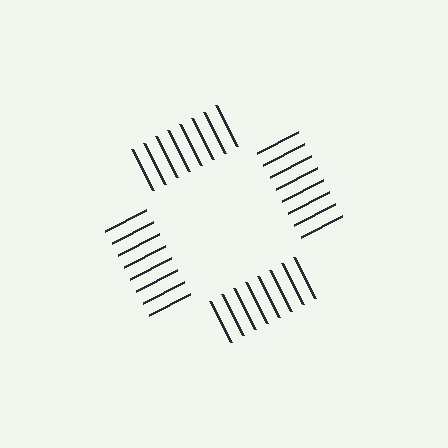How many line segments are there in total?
32 — 8 along each of the 4 edges.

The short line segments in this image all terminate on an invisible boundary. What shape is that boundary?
An illusory square — the line segments terminate on its edges but no continuous stroke is drawn.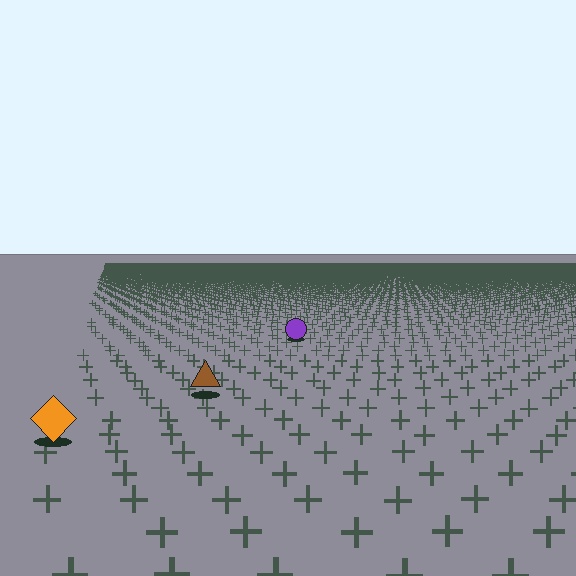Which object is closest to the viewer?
The orange diamond is closest. The texture marks near it are larger and more spread out.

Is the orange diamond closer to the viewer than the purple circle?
Yes. The orange diamond is closer — you can tell from the texture gradient: the ground texture is coarser near it.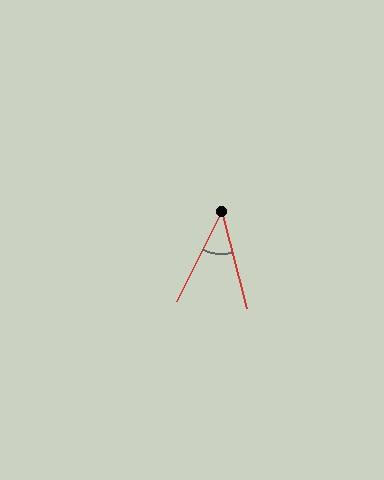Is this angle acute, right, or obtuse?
It is acute.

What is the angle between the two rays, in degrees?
Approximately 41 degrees.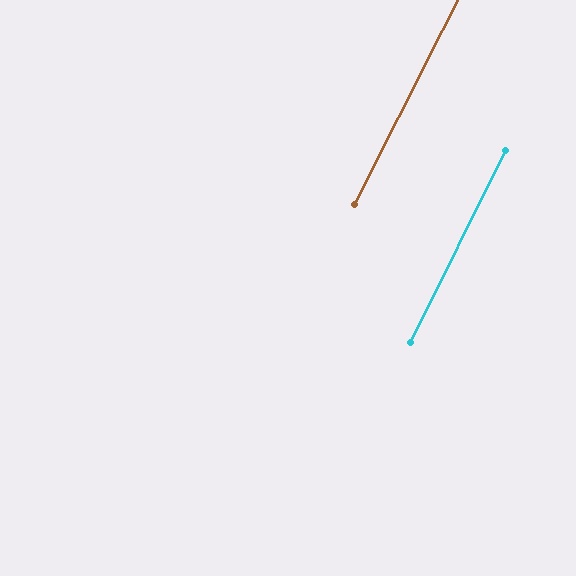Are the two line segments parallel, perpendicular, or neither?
Parallel — their directions differ by only 0.3°.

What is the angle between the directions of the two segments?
Approximately 0 degrees.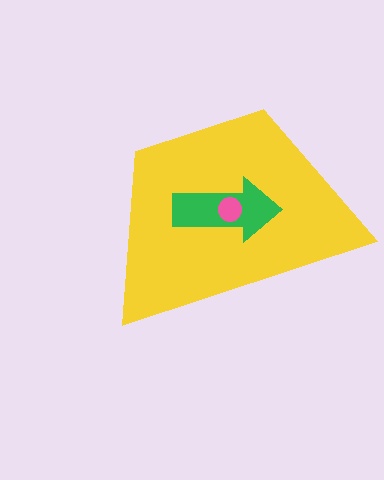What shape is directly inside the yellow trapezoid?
The green arrow.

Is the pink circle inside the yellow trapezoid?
Yes.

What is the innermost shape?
The pink circle.